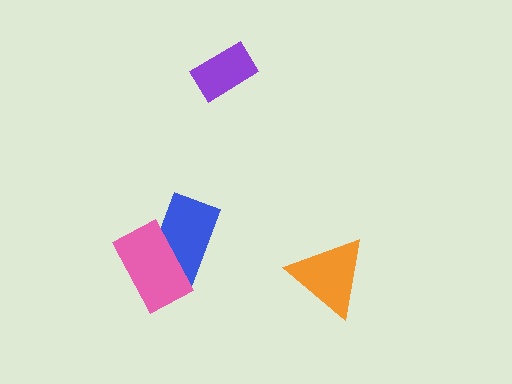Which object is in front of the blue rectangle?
The pink rectangle is in front of the blue rectangle.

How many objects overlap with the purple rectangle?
0 objects overlap with the purple rectangle.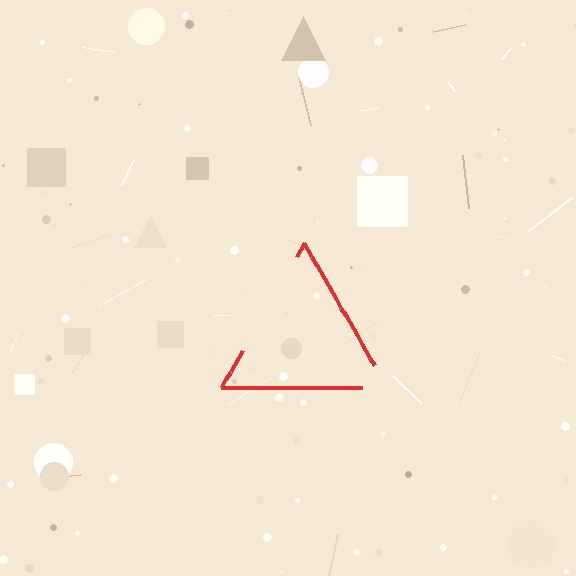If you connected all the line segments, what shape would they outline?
They would outline a triangle.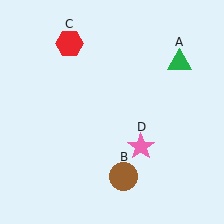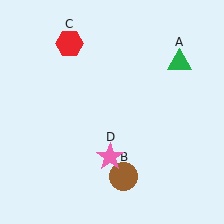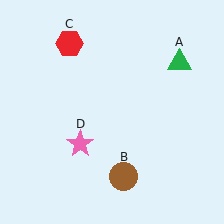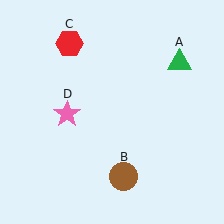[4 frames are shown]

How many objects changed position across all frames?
1 object changed position: pink star (object D).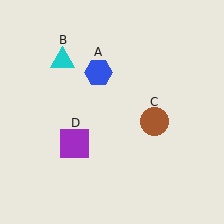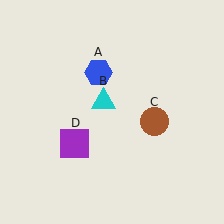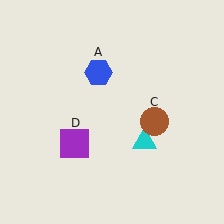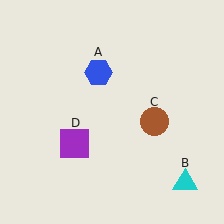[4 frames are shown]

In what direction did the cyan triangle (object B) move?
The cyan triangle (object B) moved down and to the right.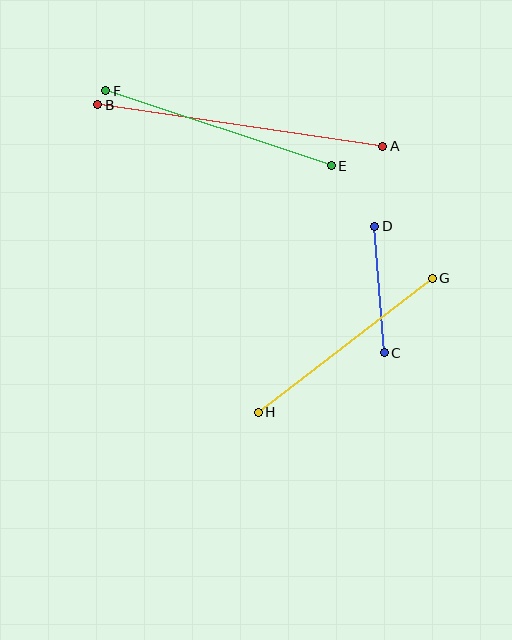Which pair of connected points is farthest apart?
Points A and B are farthest apart.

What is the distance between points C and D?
The distance is approximately 127 pixels.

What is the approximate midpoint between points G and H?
The midpoint is at approximately (345, 345) pixels.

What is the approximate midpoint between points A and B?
The midpoint is at approximately (240, 126) pixels.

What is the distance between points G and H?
The distance is approximately 220 pixels.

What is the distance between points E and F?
The distance is approximately 238 pixels.